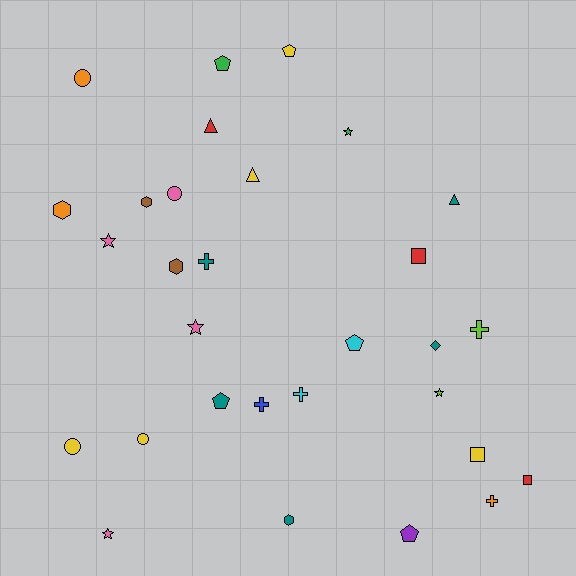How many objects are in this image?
There are 30 objects.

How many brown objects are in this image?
There are 2 brown objects.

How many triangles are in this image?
There are 3 triangles.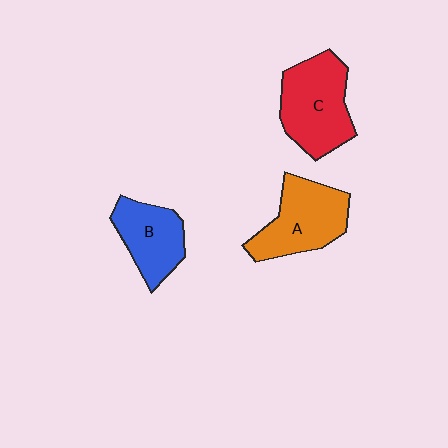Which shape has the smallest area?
Shape B (blue).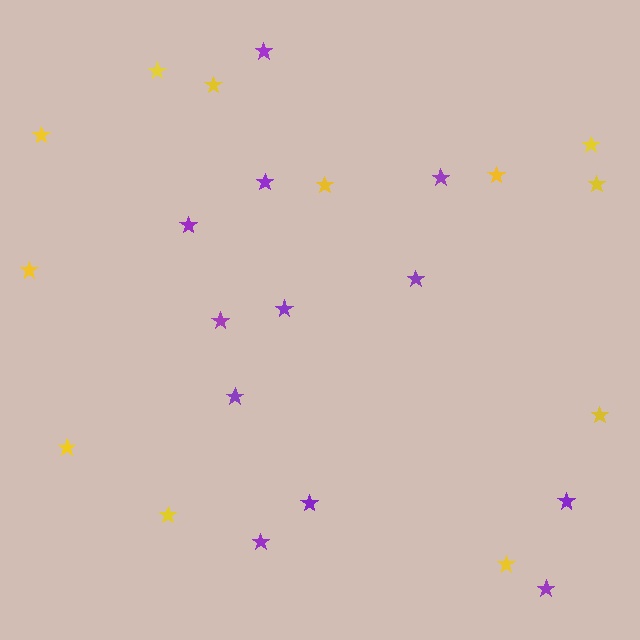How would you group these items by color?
There are 2 groups: one group of yellow stars (12) and one group of purple stars (12).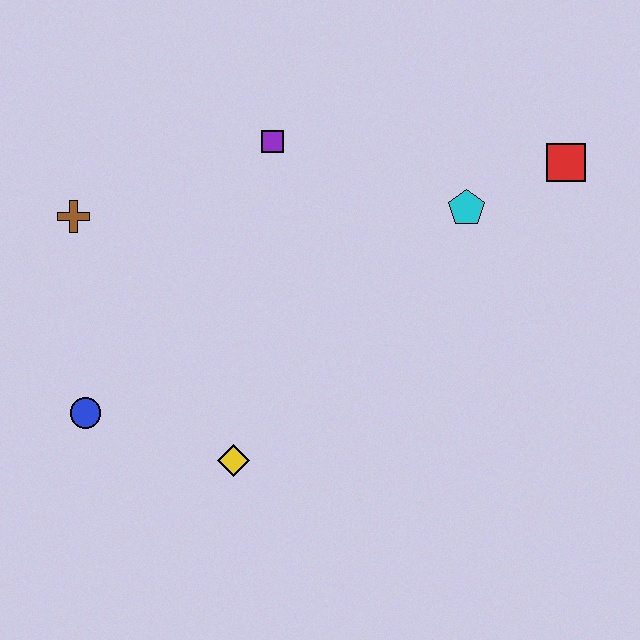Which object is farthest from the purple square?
The blue circle is farthest from the purple square.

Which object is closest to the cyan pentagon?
The red square is closest to the cyan pentagon.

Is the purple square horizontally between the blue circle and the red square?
Yes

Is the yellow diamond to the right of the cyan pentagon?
No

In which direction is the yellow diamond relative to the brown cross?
The yellow diamond is below the brown cross.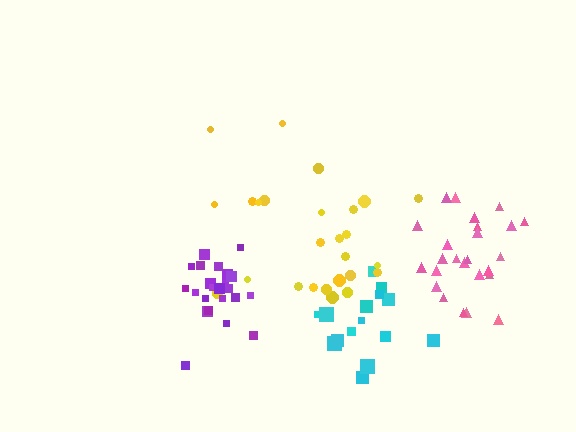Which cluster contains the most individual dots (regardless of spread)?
Yellow (26).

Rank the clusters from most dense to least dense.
purple, pink, cyan, yellow.